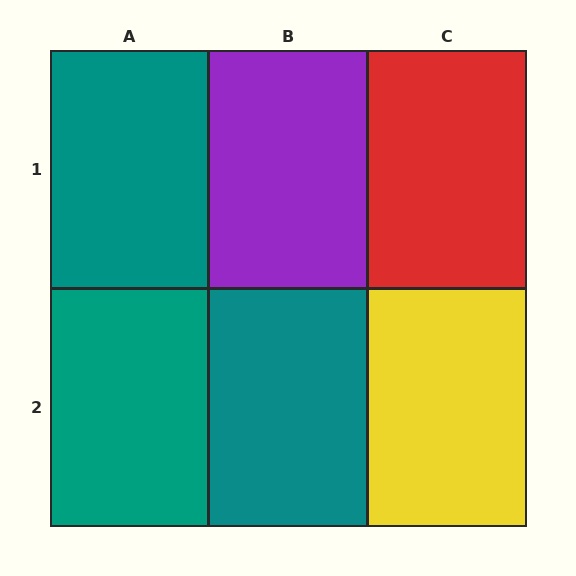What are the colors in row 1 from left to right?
Teal, purple, red.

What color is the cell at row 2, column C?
Yellow.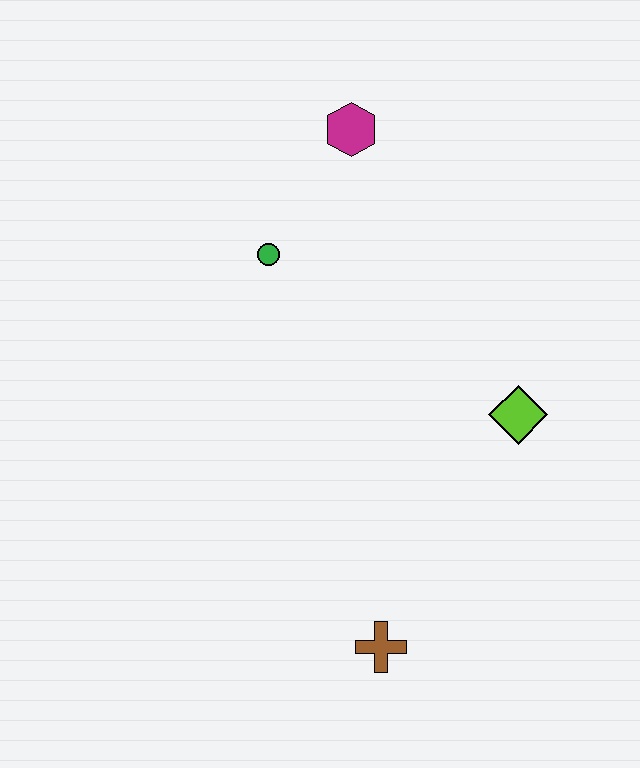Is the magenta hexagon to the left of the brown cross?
Yes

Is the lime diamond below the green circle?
Yes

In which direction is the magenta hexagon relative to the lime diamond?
The magenta hexagon is above the lime diamond.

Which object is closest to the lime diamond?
The brown cross is closest to the lime diamond.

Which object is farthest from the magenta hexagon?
The brown cross is farthest from the magenta hexagon.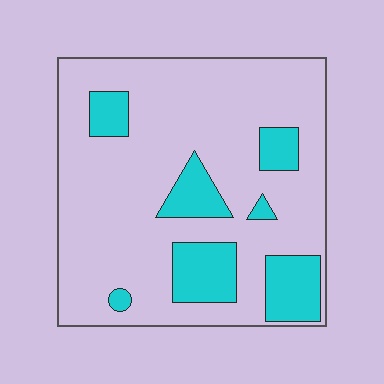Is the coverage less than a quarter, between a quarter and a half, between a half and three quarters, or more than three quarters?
Less than a quarter.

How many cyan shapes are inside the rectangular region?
7.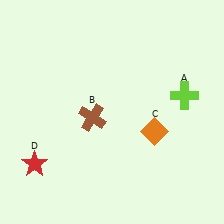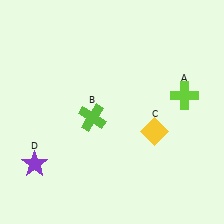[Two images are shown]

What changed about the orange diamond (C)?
In Image 1, C is orange. In Image 2, it changed to yellow.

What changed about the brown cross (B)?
In Image 1, B is brown. In Image 2, it changed to lime.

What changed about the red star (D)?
In Image 1, D is red. In Image 2, it changed to purple.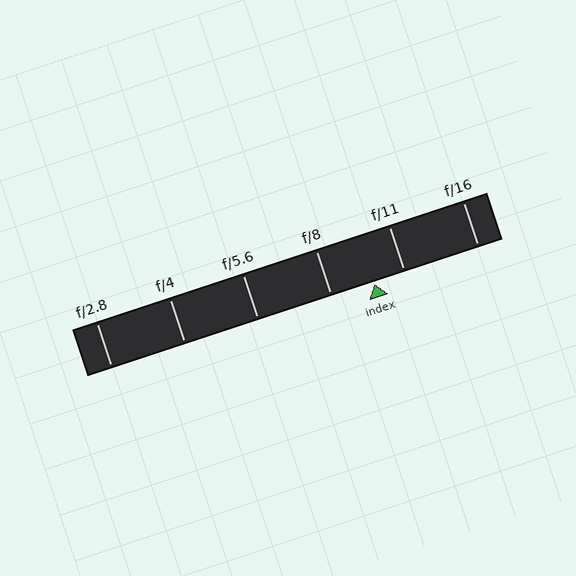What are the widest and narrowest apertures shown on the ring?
The widest aperture shown is f/2.8 and the narrowest is f/16.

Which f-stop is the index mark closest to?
The index mark is closest to f/11.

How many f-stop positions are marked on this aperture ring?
There are 6 f-stop positions marked.